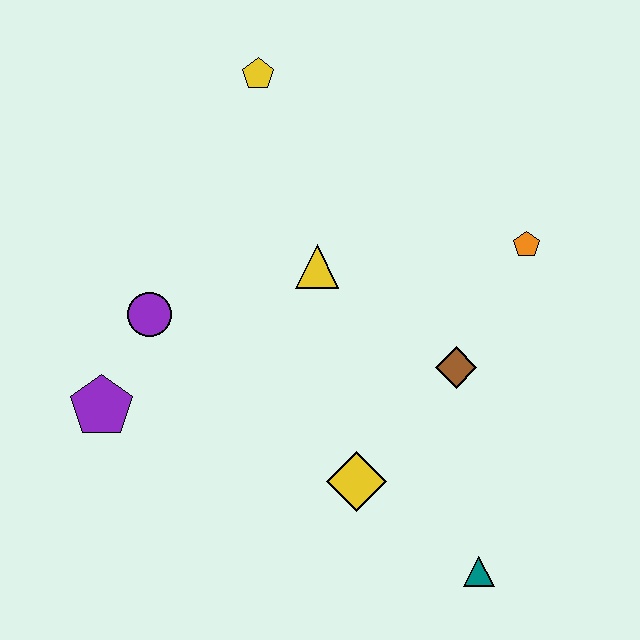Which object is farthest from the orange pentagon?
The purple pentagon is farthest from the orange pentagon.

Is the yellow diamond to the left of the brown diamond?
Yes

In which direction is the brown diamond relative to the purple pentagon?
The brown diamond is to the right of the purple pentagon.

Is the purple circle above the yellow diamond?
Yes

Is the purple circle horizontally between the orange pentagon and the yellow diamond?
No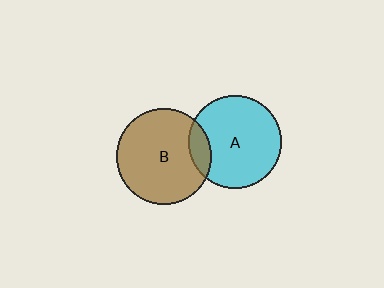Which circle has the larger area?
Circle B (brown).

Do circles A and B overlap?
Yes.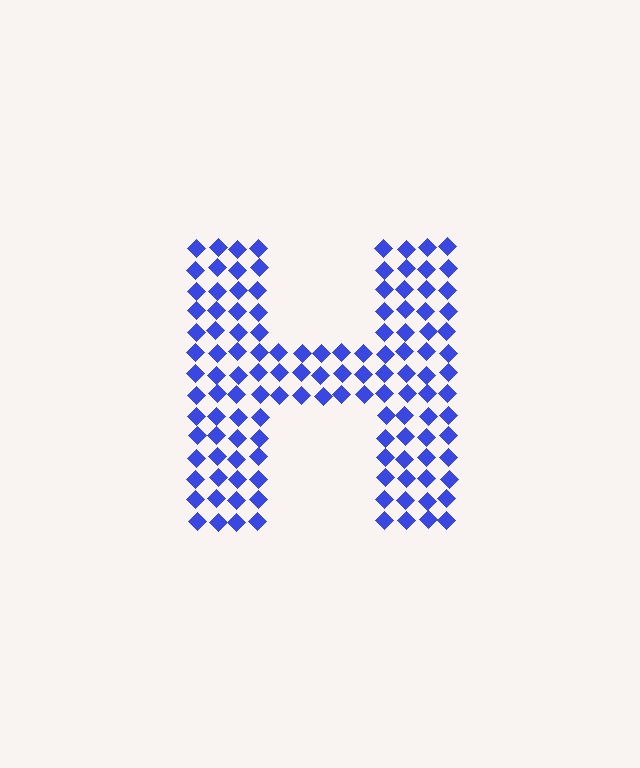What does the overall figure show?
The overall figure shows the letter H.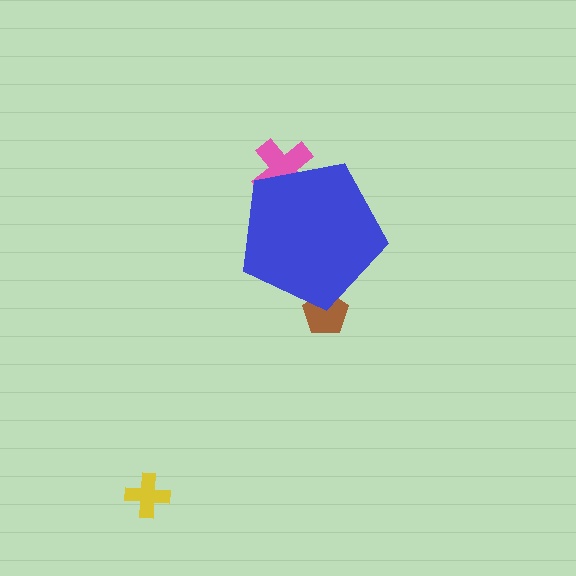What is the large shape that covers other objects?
A blue pentagon.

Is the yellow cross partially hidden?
No, the yellow cross is fully visible.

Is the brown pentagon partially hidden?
Yes, the brown pentagon is partially hidden behind the blue pentagon.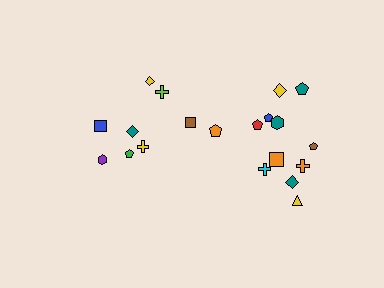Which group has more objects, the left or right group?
The right group.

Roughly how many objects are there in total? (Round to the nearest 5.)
Roughly 20 objects in total.